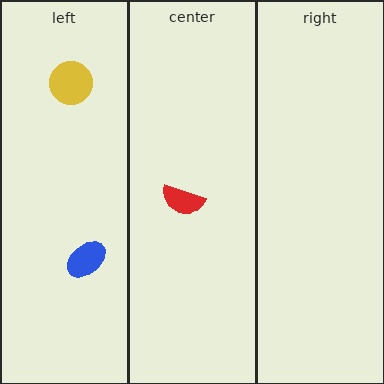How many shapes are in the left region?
2.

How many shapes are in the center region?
1.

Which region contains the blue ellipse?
The left region.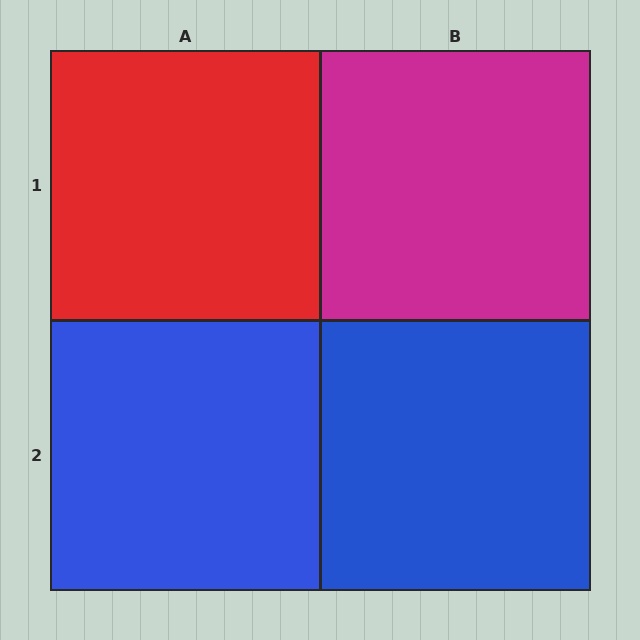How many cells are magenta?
1 cell is magenta.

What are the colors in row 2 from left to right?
Blue, blue.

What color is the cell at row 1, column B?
Magenta.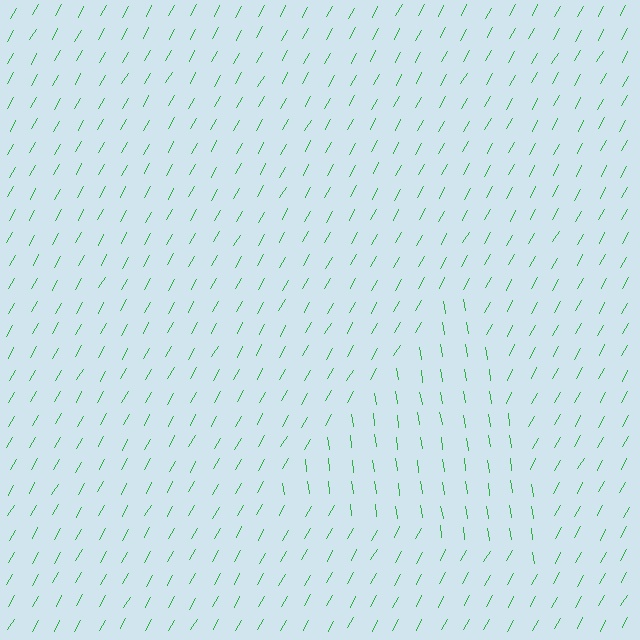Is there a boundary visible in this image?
Yes, there is a texture boundary formed by a change in line orientation.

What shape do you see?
I see a triangle.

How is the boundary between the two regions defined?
The boundary is defined purely by a change in line orientation (approximately 38 degrees difference). All lines are the same color and thickness.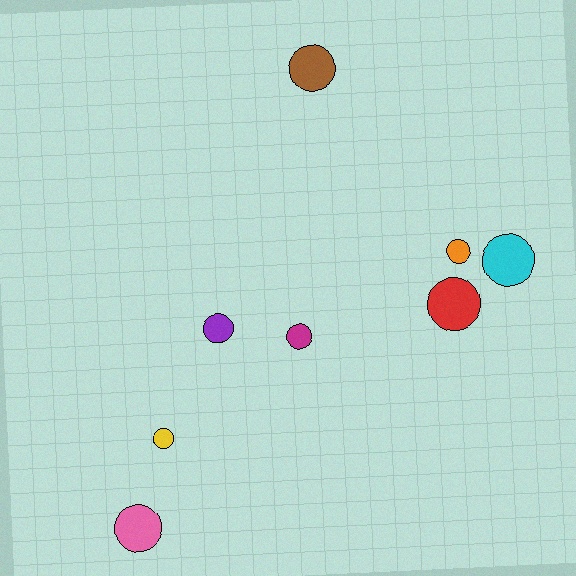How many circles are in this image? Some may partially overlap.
There are 8 circles.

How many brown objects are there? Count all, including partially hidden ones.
There is 1 brown object.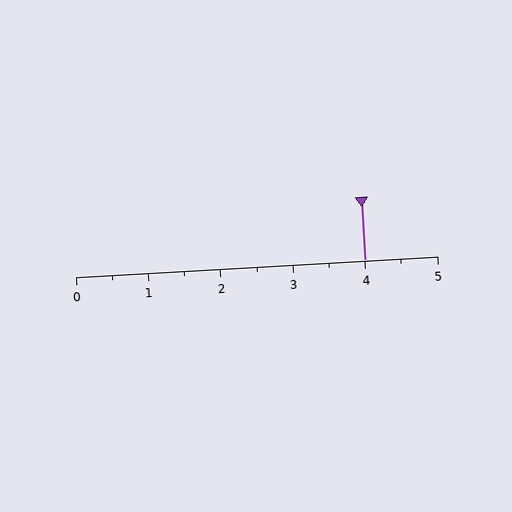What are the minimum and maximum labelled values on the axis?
The axis runs from 0 to 5.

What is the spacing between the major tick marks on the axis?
The major ticks are spaced 1 apart.